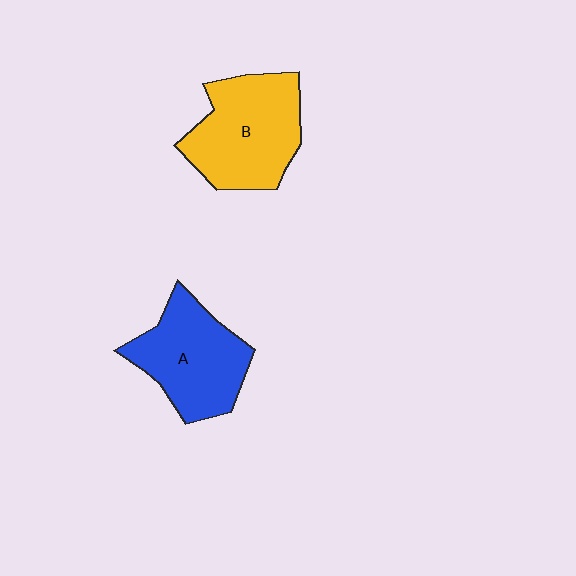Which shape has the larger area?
Shape B (yellow).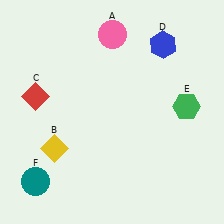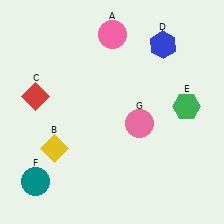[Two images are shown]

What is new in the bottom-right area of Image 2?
A pink circle (G) was added in the bottom-right area of Image 2.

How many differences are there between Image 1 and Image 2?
There is 1 difference between the two images.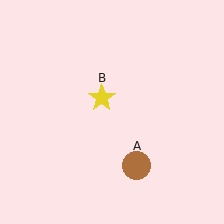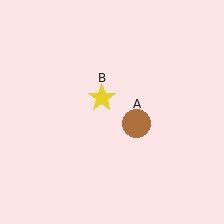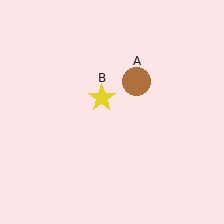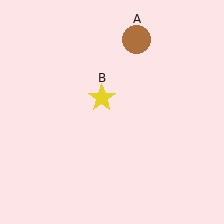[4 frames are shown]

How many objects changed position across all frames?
1 object changed position: brown circle (object A).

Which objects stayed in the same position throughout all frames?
Yellow star (object B) remained stationary.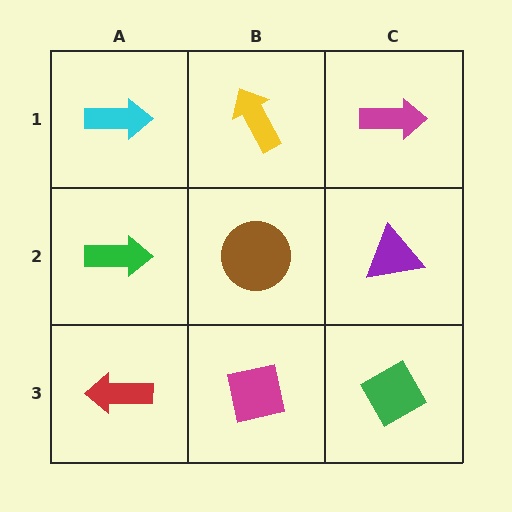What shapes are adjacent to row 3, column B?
A brown circle (row 2, column B), a red arrow (row 3, column A), a green diamond (row 3, column C).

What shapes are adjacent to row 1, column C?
A purple triangle (row 2, column C), a yellow arrow (row 1, column B).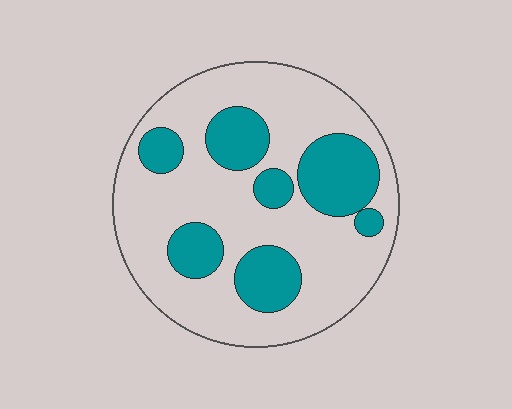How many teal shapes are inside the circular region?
7.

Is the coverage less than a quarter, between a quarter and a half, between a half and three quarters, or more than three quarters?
Between a quarter and a half.